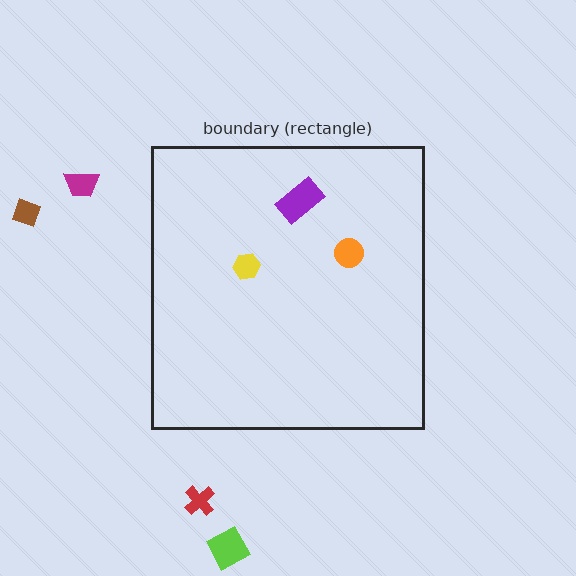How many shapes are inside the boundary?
3 inside, 4 outside.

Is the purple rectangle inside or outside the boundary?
Inside.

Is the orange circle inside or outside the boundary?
Inside.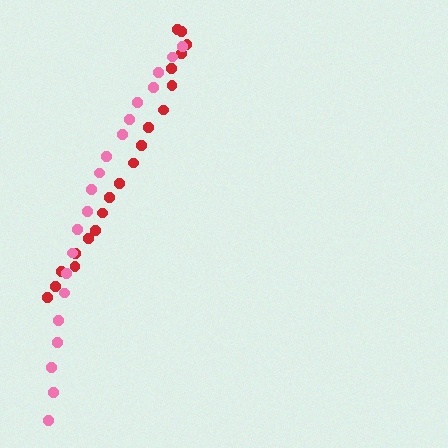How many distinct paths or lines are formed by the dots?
There are 2 distinct paths.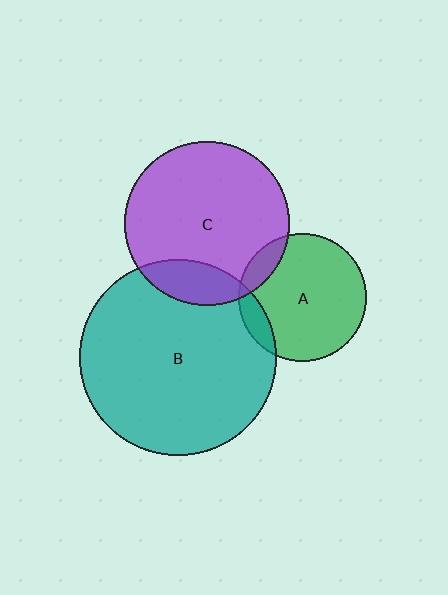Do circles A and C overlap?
Yes.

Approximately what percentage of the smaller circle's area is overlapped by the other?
Approximately 10%.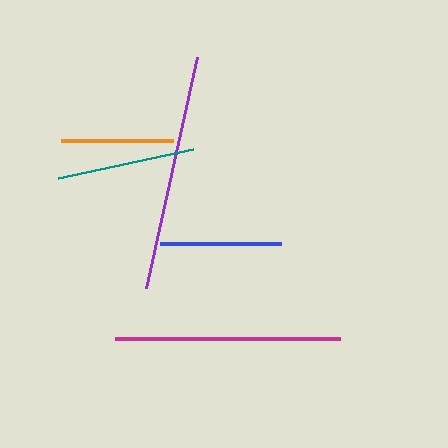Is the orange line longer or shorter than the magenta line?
The magenta line is longer than the orange line.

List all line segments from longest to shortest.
From longest to shortest: purple, magenta, teal, blue, orange.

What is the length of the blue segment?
The blue segment is approximately 121 pixels long.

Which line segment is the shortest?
The orange line is the shortest at approximately 112 pixels.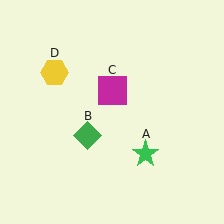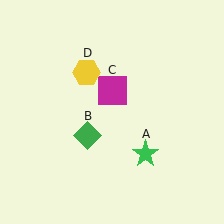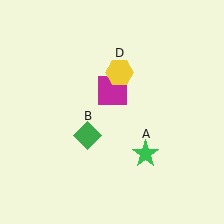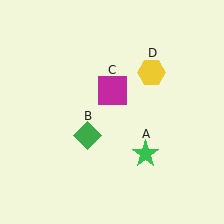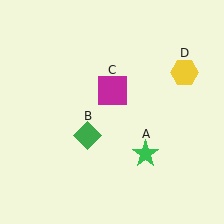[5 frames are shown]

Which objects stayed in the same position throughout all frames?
Green star (object A) and green diamond (object B) and magenta square (object C) remained stationary.